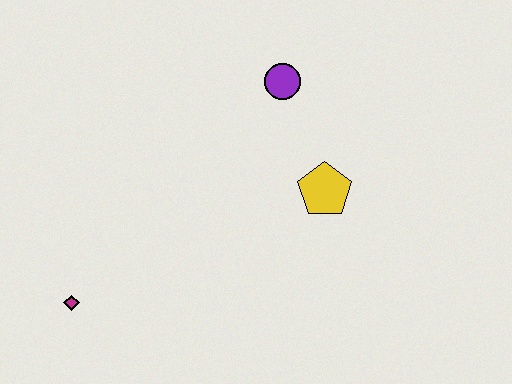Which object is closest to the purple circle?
The yellow pentagon is closest to the purple circle.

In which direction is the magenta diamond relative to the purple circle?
The magenta diamond is below the purple circle.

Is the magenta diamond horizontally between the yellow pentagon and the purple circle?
No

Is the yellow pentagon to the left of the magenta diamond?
No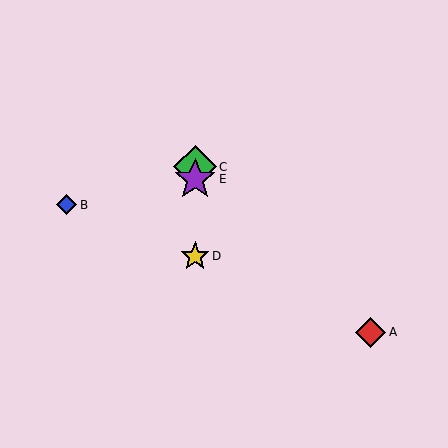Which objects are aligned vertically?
Objects C, D, E are aligned vertically.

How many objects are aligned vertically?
3 objects (C, D, E) are aligned vertically.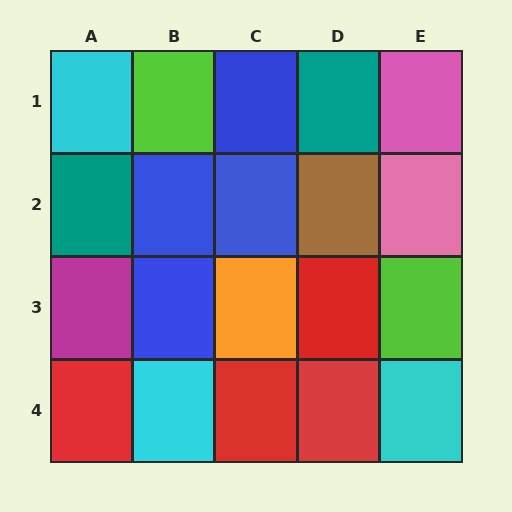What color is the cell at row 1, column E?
Pink.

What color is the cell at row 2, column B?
Blue.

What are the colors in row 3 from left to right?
Magenta, blue, orange, red, lime.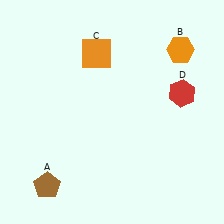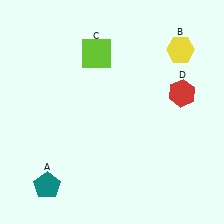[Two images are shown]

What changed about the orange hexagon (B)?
In Image 1, B is orange. In Image 2, it changed to yellow.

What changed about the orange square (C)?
In Image 1, C is orange. In Image 2, it changed to lime.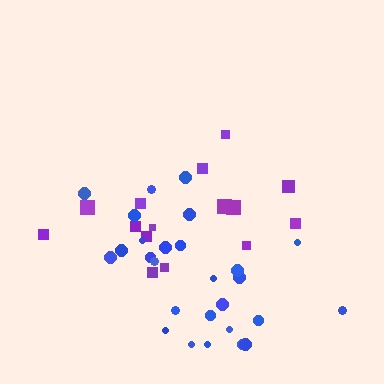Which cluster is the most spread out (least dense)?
Purple.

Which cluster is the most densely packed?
Blue.